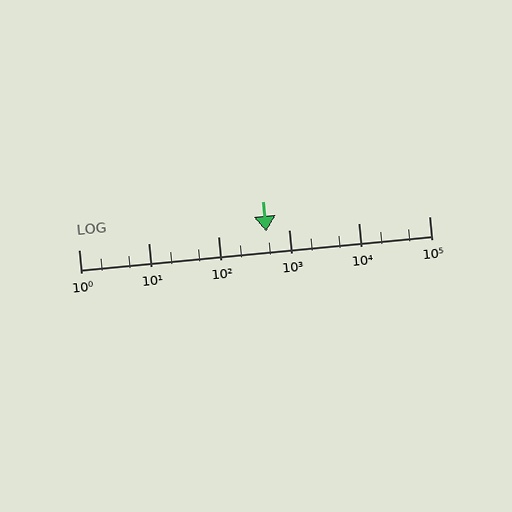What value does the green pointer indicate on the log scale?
The pointer indicates approximately 470.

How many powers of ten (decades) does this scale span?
The scale spans 5 decades, from 1 to 100000.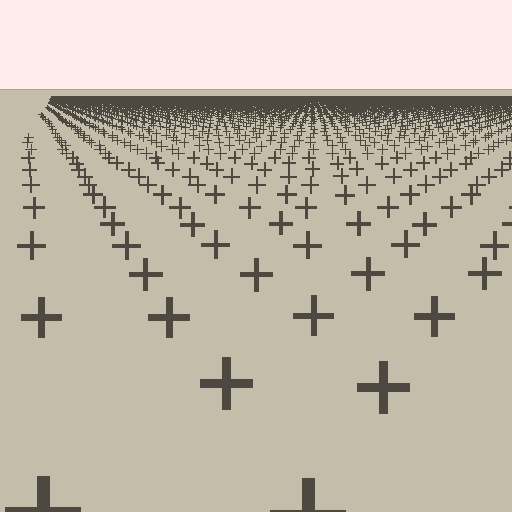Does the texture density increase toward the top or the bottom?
Density increases toward the top.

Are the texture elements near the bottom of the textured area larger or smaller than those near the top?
Larger. Near the bottom, elements are closer to the viewer and appear at a bigger on-screen size.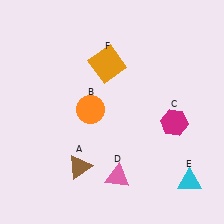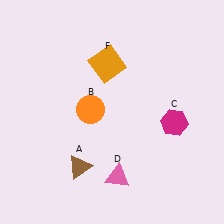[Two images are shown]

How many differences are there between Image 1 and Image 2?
There is 1 difference between the two images.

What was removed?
The cyan triangle (E) was removed in Image 2.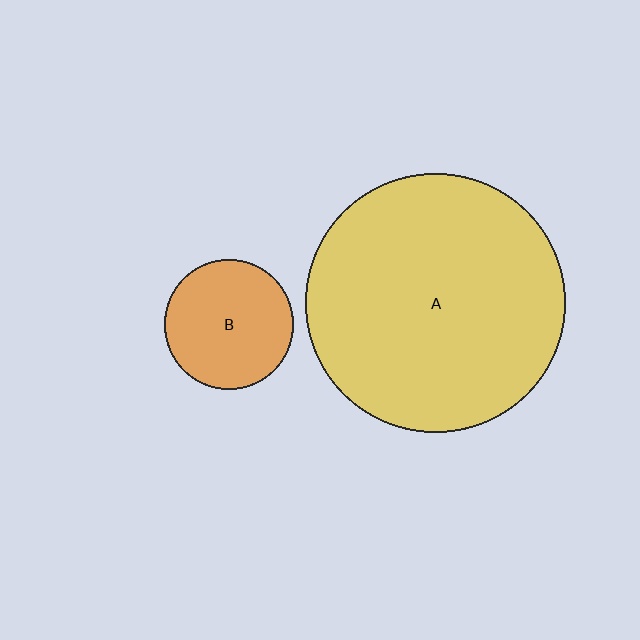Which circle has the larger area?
Circle A (yellow).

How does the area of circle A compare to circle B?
Approximately 4.0 times.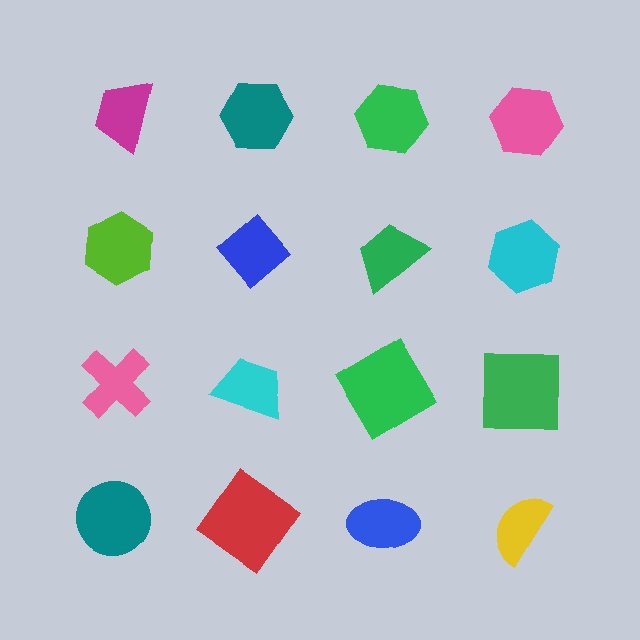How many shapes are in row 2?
4 shapes.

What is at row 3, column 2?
A cyan trapezoid.